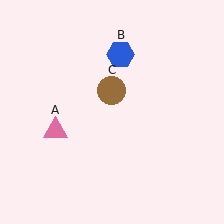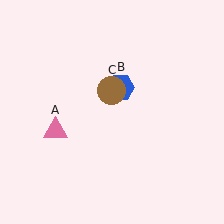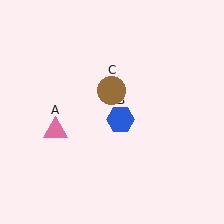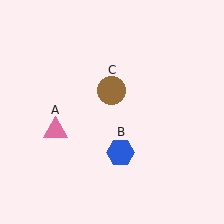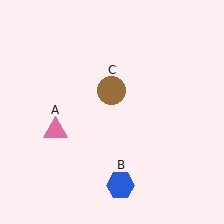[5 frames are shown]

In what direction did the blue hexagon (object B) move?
The blue hexagon (object B) moved down.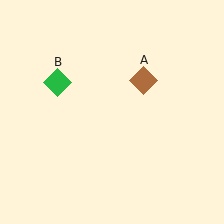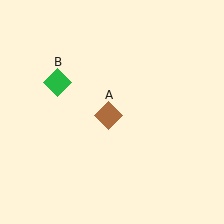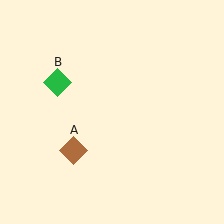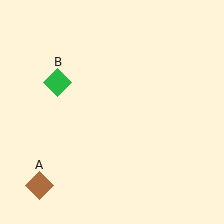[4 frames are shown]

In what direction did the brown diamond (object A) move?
The brown diamond (object A) moved down and to the left.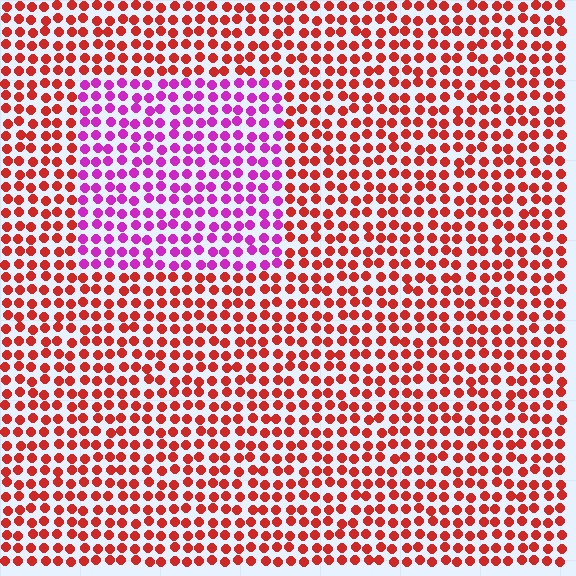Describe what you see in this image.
The image is filled with small red elements in a uniform arrangement. A rectangle-shaped region is visible where the elements are tinted to a slightly different hue, forming a subtle color boundary.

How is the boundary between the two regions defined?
The boundary is defined purely by a slight shift in hue (about 58 degrees). Spacing, size, and orientation are identical on both sides.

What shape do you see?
I see a rectangle.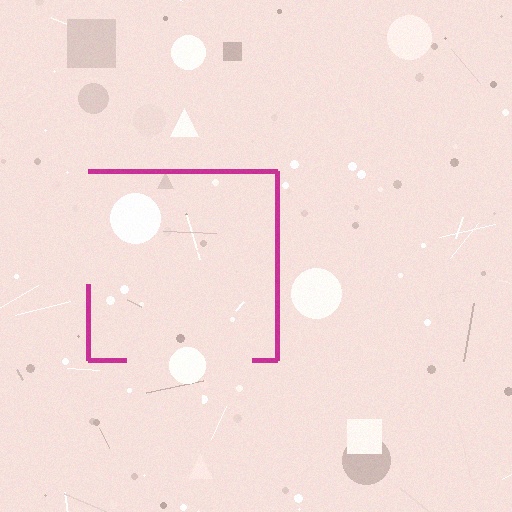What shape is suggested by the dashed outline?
The dashed outline suggests a square.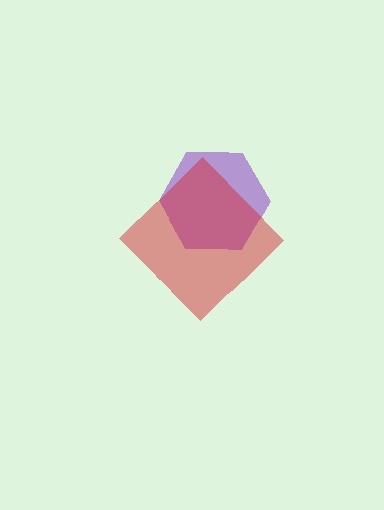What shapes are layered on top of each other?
The layered shapes are: a purple hexagon, a red diamond.